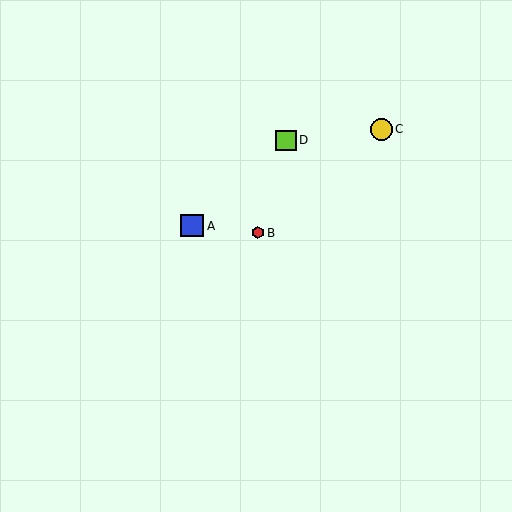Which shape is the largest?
The blue square (labeled A) is the largest.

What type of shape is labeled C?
Shape C is a yellow circle.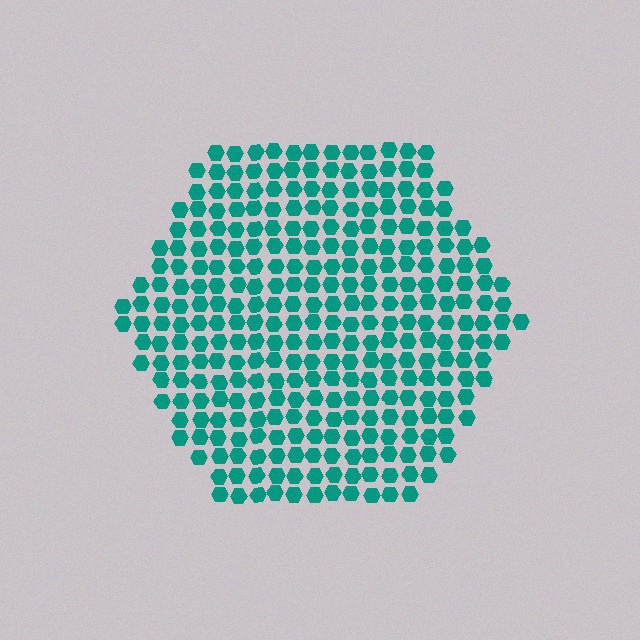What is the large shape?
The large shape is a hexagon.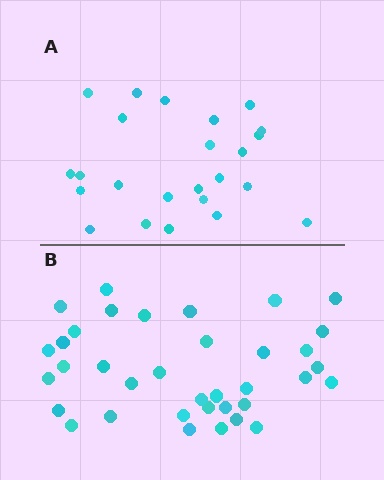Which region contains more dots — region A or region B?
Region B (the bottom region) has more dots.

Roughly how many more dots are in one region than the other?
Region B has roughly 12 or so more dots than region A.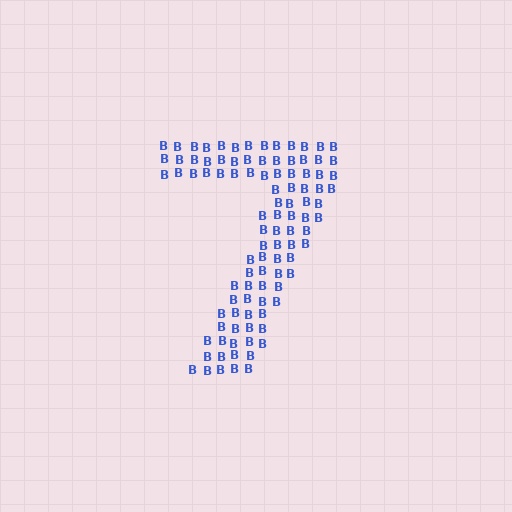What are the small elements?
The small elements are letter B's.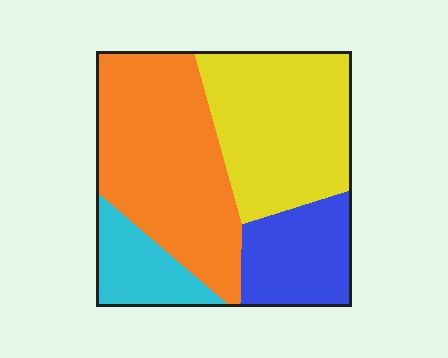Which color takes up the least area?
Cyan, at roughly 10%.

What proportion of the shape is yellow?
Yellow takes up about one third (1/3) of the shape.